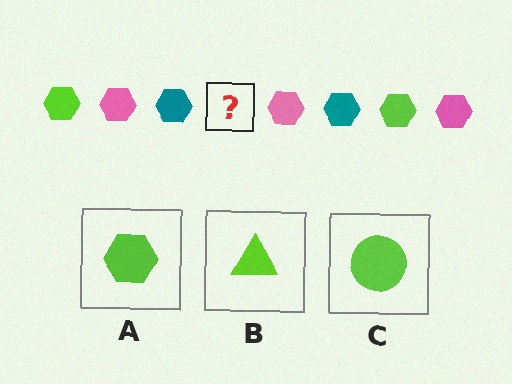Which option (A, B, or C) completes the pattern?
A.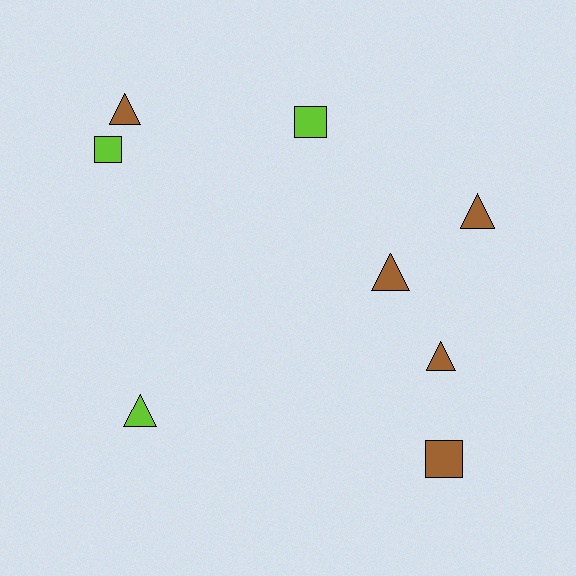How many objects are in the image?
There are 8 objects.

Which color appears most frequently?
Brown, with 5 objects.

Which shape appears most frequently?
Triangle, with 5 objects.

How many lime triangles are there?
There is 1 lime triangle.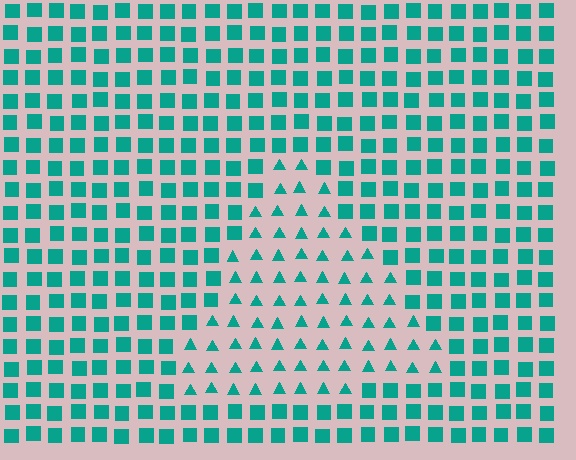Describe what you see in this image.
The image is filled with small teal elements arranged in a uniform grid. A triangle-shaped region contains triangles, while the surrounding area contains squares. The boundary is defined purely by the change in element shape.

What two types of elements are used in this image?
The image uses triangles inside the triangle region and squares outside it.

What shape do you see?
I see a triangle.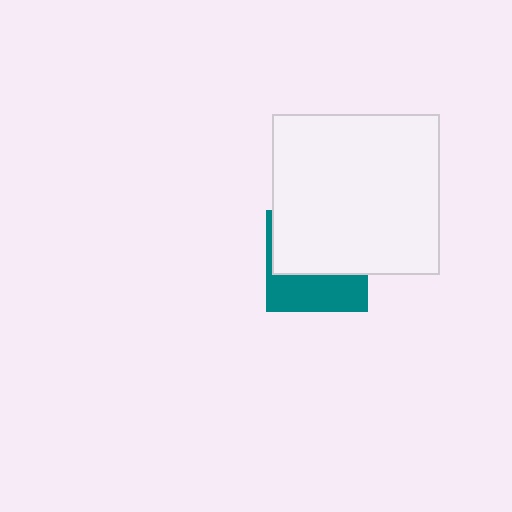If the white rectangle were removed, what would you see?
You would see the complete teal square.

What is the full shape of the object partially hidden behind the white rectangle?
The partially hidden object is a teal square.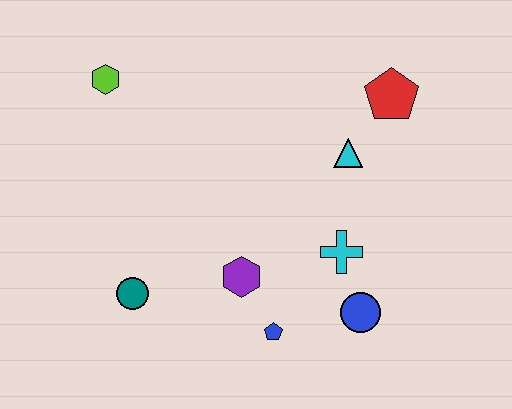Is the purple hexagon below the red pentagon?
Yes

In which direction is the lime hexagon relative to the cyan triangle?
The lime hexagon is to the left of the cyan triangle.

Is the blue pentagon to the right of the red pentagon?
No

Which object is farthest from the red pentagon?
The teal circle is farthest from the red pentagon.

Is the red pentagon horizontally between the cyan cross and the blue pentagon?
No